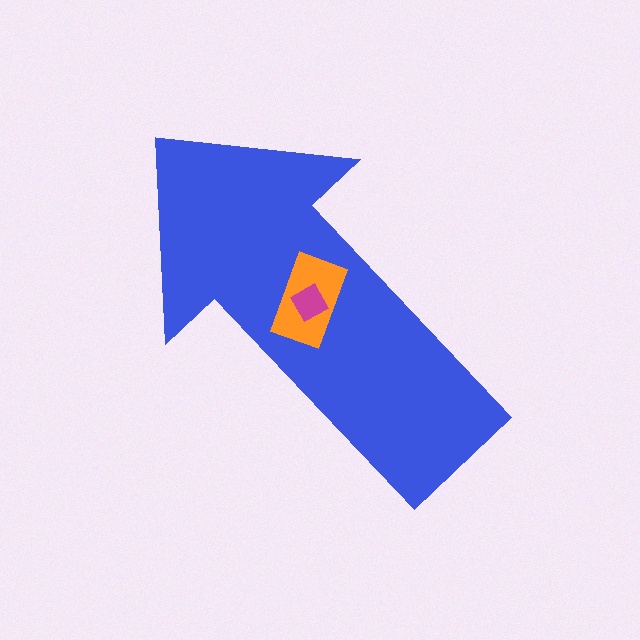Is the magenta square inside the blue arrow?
Yes.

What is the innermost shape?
The magenta square.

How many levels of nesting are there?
3.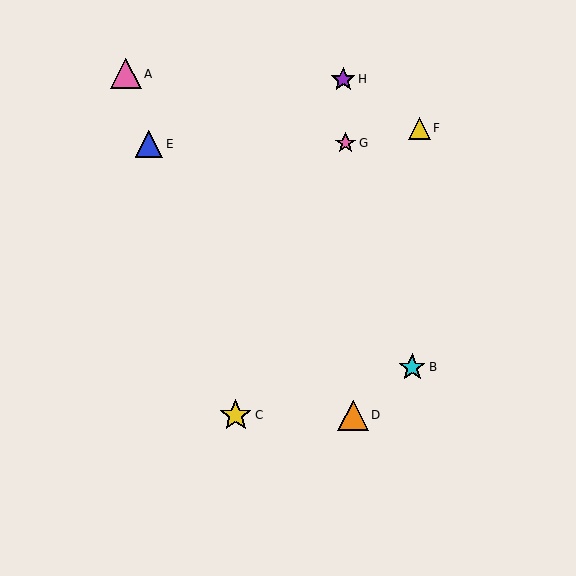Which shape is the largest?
The yellow star (labeled C) is the largest.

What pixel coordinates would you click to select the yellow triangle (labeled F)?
Click at (419, 128) to select the yellow triangle F.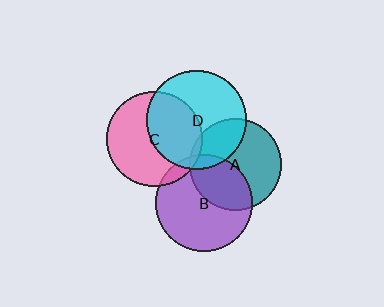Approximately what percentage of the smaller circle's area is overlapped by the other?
Approximately 40%.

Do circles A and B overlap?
Yes.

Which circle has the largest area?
Circle D (cyan).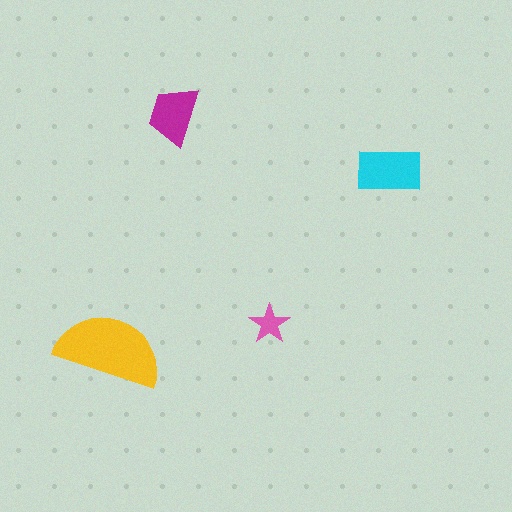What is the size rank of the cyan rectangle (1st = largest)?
2nd.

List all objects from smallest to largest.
The pink star, the magenta trapezoid, the cyan rectangle, the yellow semicircle.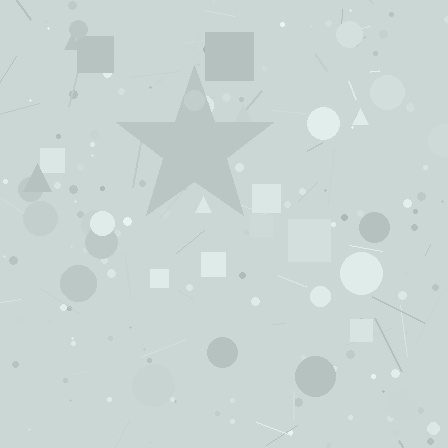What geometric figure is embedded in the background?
A star is embedded in the background.